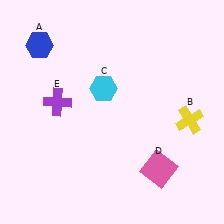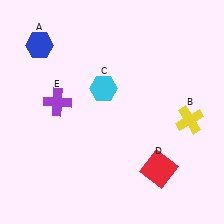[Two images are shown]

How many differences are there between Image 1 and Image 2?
There is 1 difference between the two images.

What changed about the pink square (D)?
In Image 1, D is pink. In Image 2, it changed to red.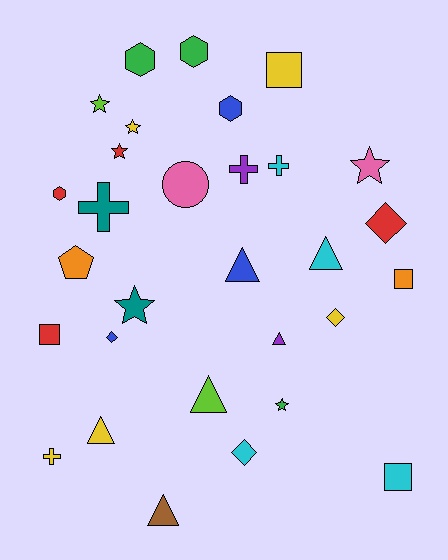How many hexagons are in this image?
There are 4 hexagons.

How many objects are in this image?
There are 30 objects.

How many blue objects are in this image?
There are 3 blue objects.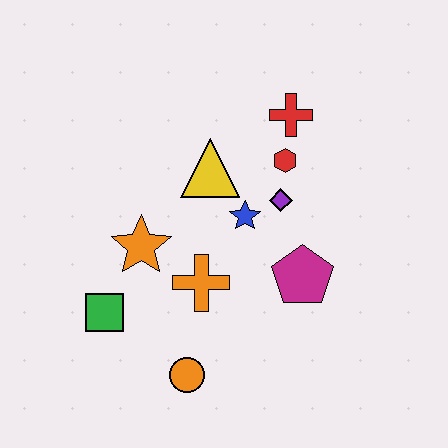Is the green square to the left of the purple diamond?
Yes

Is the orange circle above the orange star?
No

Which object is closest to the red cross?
The red hexagon is closest to the red cross.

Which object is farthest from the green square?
The red cross is farthest from the green square.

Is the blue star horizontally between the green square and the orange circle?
No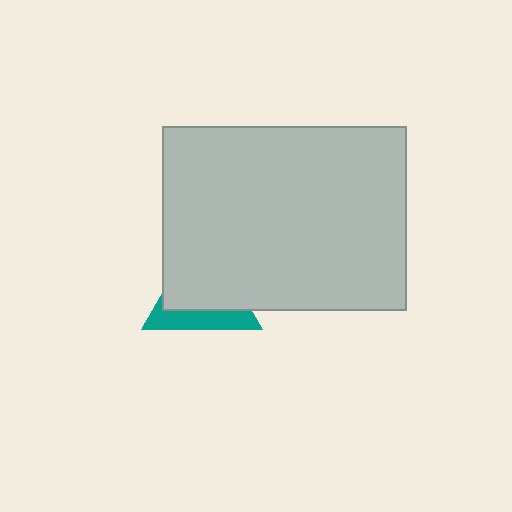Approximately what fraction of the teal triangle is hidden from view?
Roughly 67% of the teal triangle is hidden behind the light gray rectangle.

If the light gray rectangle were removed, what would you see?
You would see the complete teal triangle.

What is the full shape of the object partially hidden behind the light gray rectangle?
The partially hidden object is a teal triangle.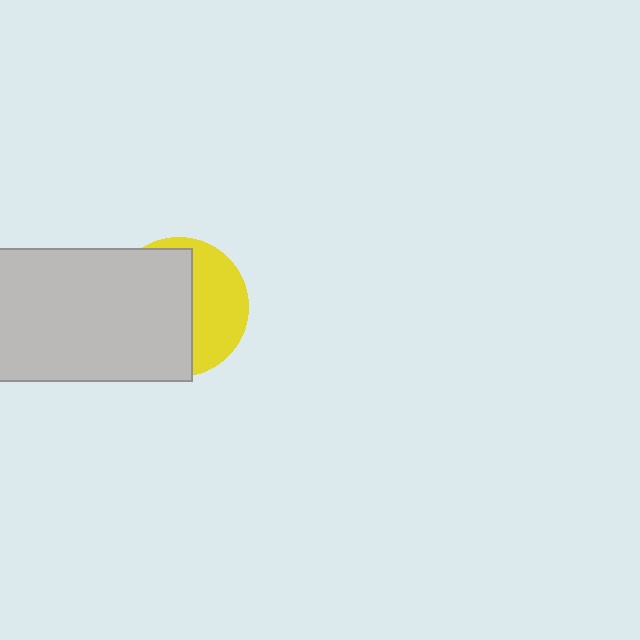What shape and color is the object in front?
The object in front is a light gray rectangle.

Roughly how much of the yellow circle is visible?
A small part of it is visible (roughly 40%).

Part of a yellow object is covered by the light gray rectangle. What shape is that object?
It is a circle.